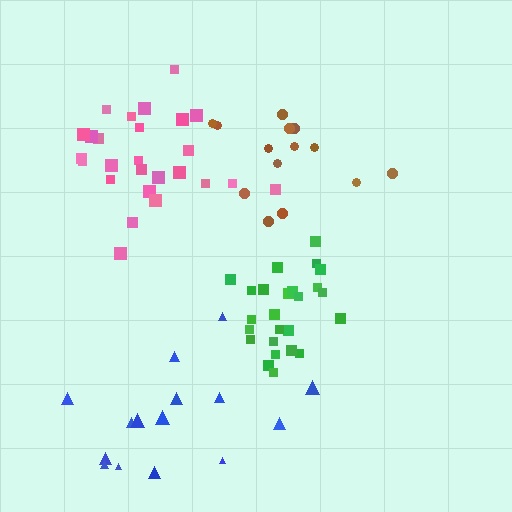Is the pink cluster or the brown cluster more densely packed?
Pink.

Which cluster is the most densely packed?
Green.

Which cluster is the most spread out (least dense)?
Blue.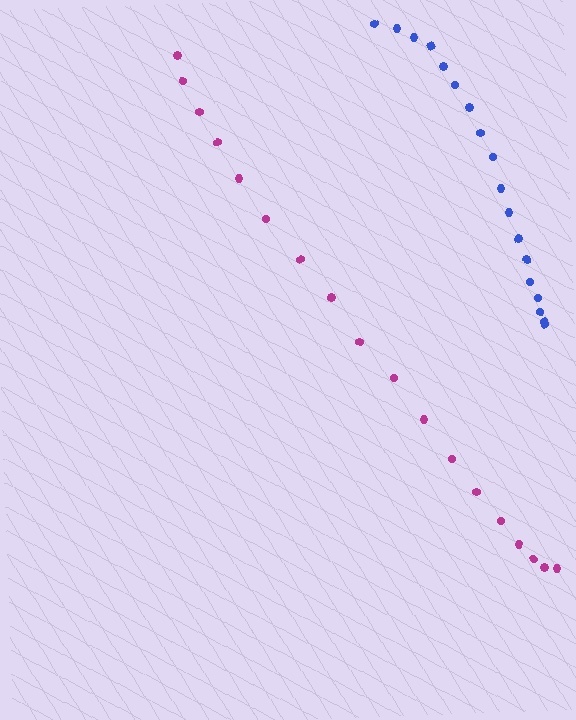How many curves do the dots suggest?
There are 2 distinct paths.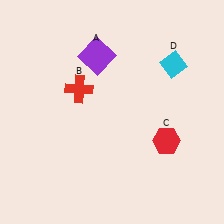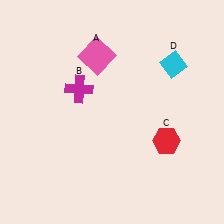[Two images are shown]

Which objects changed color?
A changed from purple to pink. B changed from red to magenta.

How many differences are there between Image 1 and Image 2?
There are 2 differences between the two images.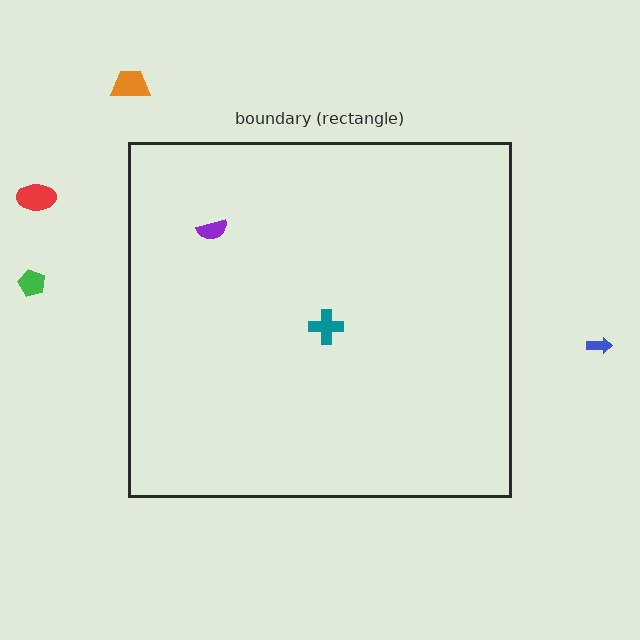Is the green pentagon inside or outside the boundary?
Outside.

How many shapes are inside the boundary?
2 inside, 4 outside.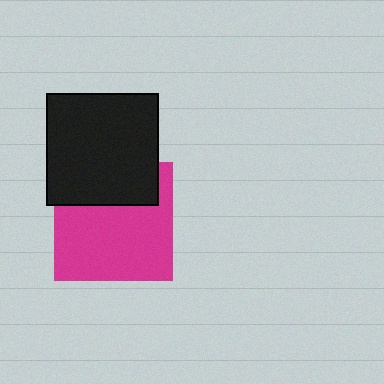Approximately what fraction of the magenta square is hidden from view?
Roughly 32% of the magenta square is hidden behind the black square.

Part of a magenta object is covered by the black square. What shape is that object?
It is a square.